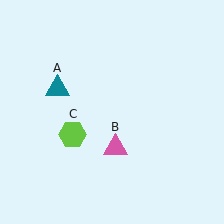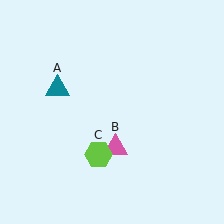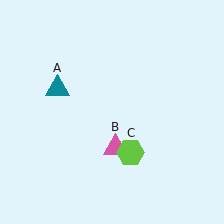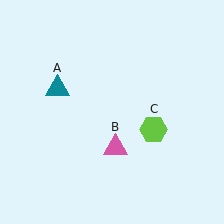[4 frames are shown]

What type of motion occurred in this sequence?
The lime hexagon (object C) rotated counterclockwise around the center of the scene.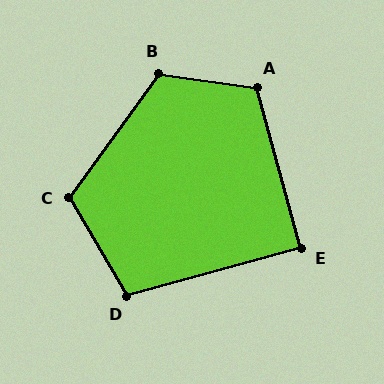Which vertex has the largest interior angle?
B, at approximately 118 degrees.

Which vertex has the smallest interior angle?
E, at approximately 90 degrees.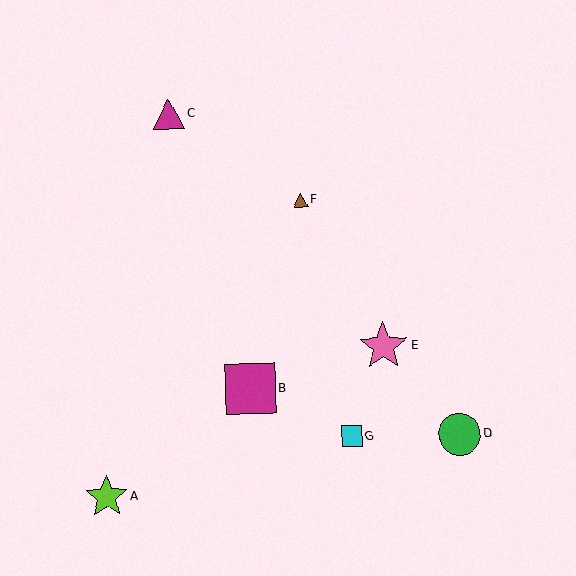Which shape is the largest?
The magenta square (labeled B) is the largest.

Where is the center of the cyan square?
The center of the cyan square is at (352, 436).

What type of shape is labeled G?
Shape G is a cyan square.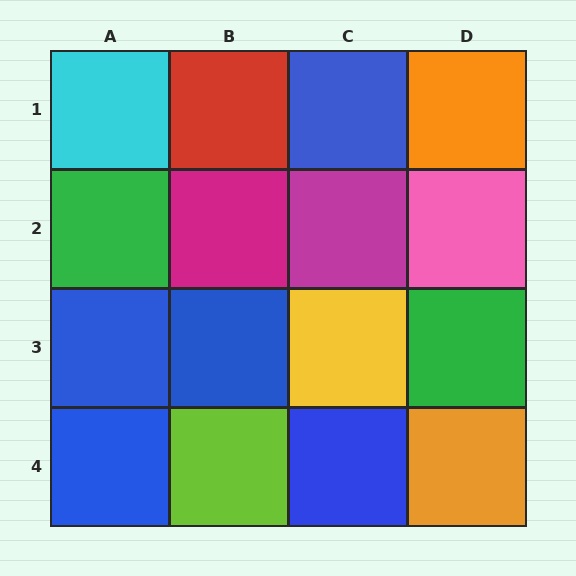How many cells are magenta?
2 cells are magenta.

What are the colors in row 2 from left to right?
Green, magenta, magenta, pink.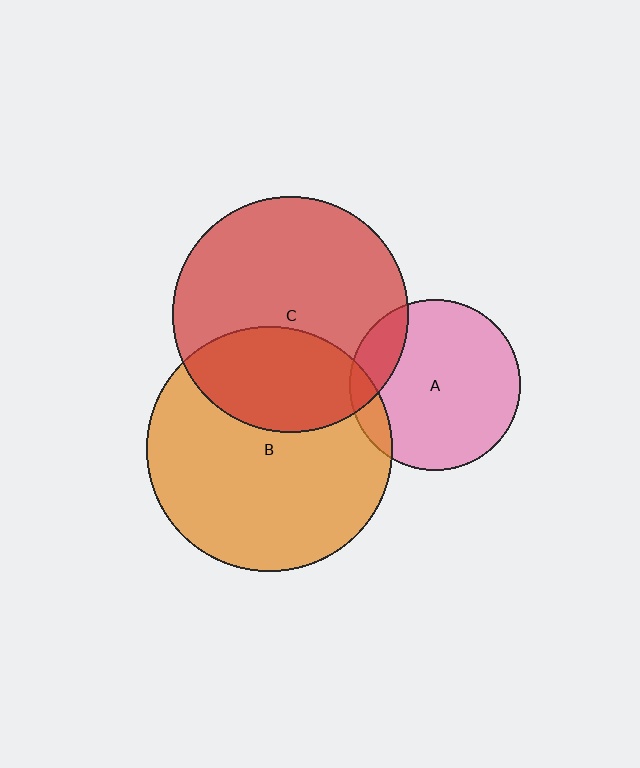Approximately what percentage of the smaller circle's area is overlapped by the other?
Approximately 15%.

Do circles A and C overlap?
Yes.